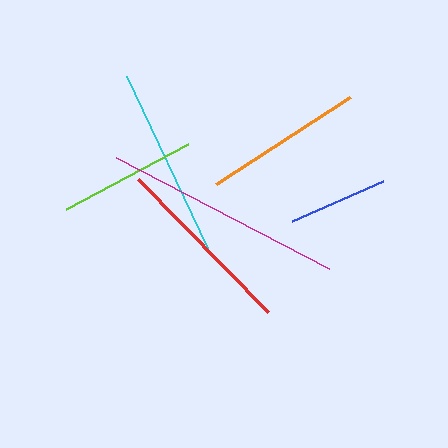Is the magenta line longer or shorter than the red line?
The magenta line is longer than the red line.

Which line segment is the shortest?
The blue line is the shortest at approximately 99 pixels.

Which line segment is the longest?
The magenta line is the longest at approximately 240 pixels.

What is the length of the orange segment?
The orange segment is approximately 161 pixels long.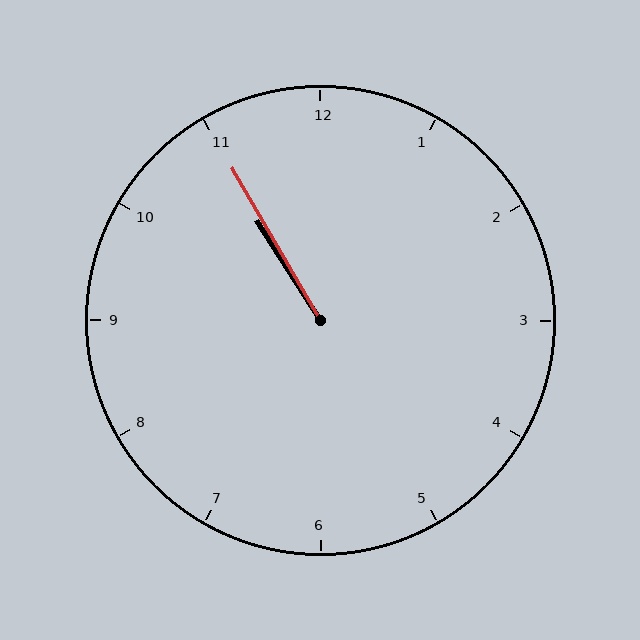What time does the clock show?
10:55.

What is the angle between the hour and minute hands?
Approximately 2 degrees.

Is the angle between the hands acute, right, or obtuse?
It is acute.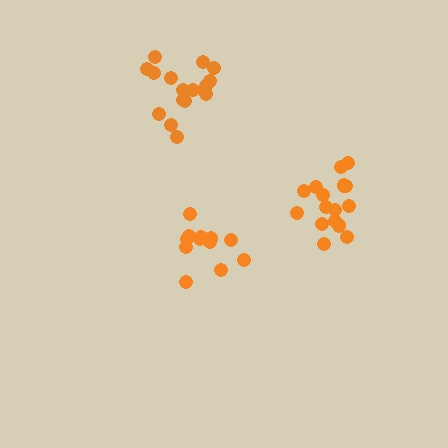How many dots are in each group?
Group 1: 12 dots, Group 2: 16 dots, Group 3: 16 dots (44 total).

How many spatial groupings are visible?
There are 3 spatial groupings.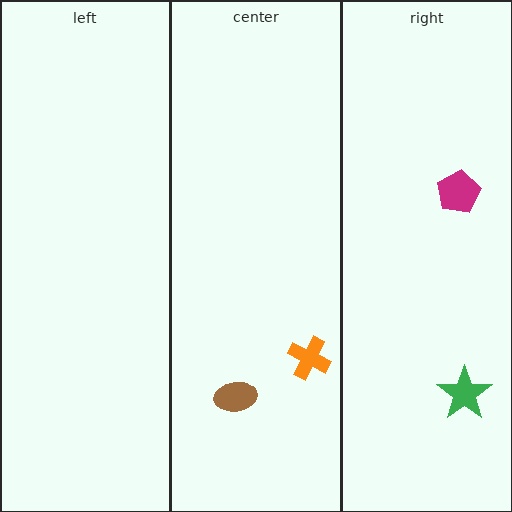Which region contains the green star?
The right region.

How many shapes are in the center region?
2.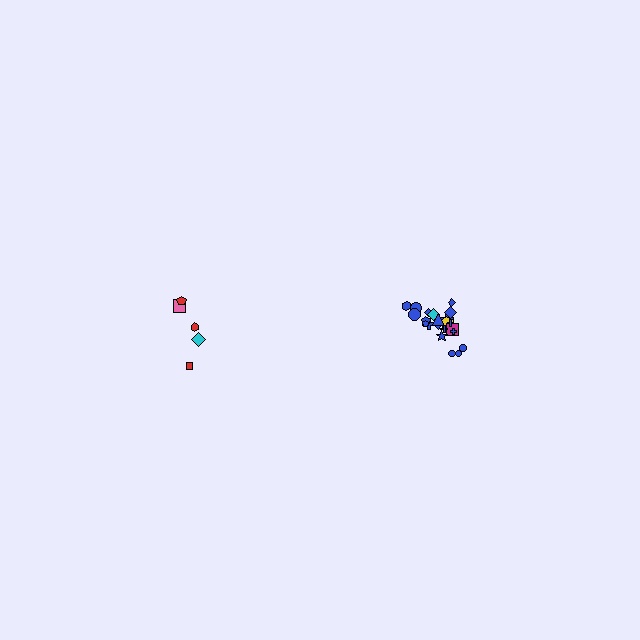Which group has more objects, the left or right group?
The right group.